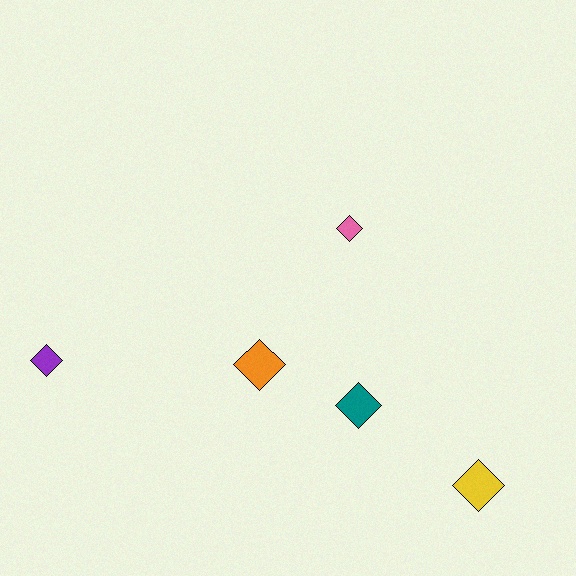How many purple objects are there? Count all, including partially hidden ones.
There is 1 purple object.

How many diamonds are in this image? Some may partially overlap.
There are 5 diamonds.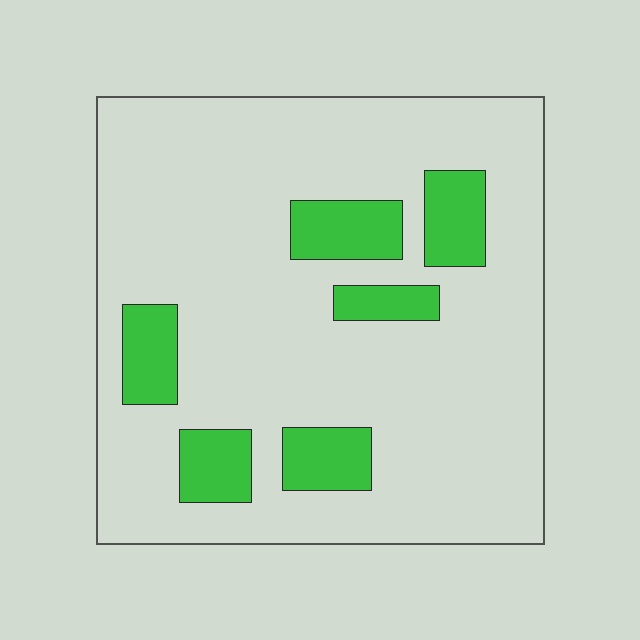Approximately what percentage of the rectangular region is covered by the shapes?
Approximately 15%.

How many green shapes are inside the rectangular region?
6.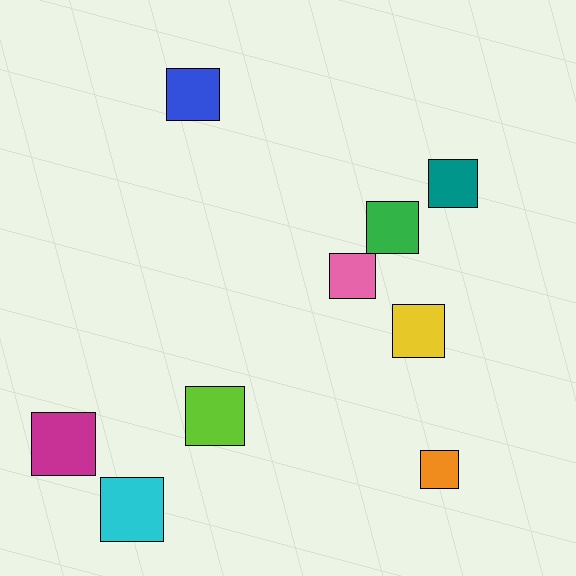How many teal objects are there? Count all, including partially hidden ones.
There is 1 teal object.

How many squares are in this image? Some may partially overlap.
There are 9 squares.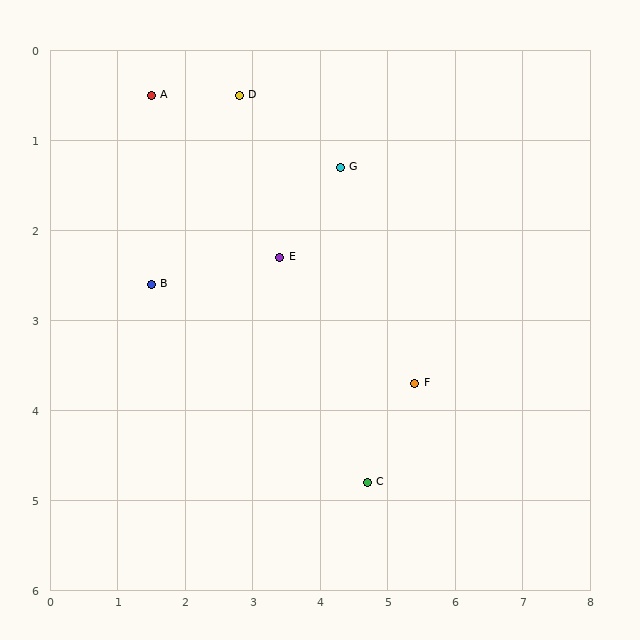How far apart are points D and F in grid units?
Points D and F are about 4.1 grid units apart.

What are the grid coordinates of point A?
Point A is at approximately (1.5, 0.5).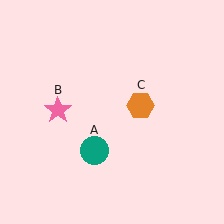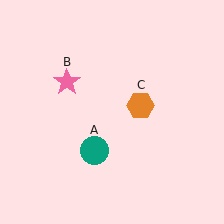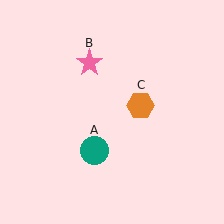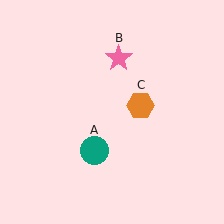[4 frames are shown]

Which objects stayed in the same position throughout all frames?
Teal circle (object A) and orange hexagon (object C) remained stationary.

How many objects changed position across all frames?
1 object changed position: pink star (object B).